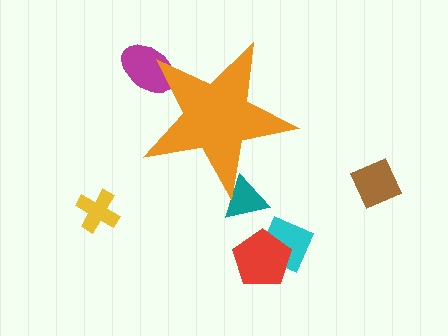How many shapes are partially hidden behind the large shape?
2 shapes are partially hidden.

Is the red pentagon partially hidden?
No, the red pentagon is fully visible.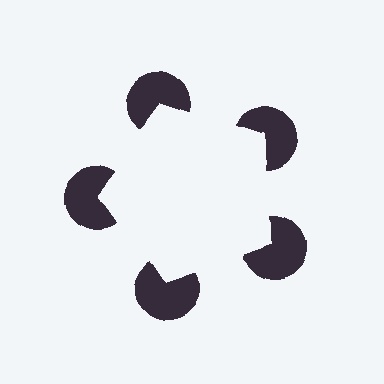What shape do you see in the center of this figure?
An illusory pentagon — its edges are inferred from the aligned wedge cuts in the pac-man discs, not physically drawn.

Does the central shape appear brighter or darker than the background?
It typically appears slightly brighter than the background, even though no actual brightness change is drawn.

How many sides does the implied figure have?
5 sides.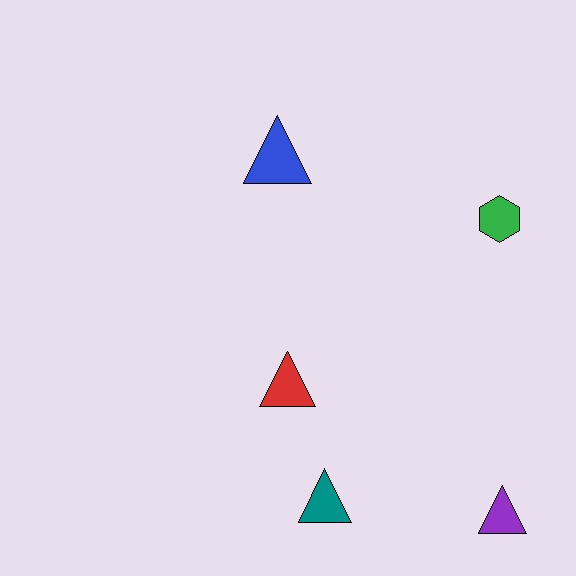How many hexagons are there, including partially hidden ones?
There is 1 hexagon.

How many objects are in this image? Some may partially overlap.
There are 5 objects.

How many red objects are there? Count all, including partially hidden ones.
There is 1 red object.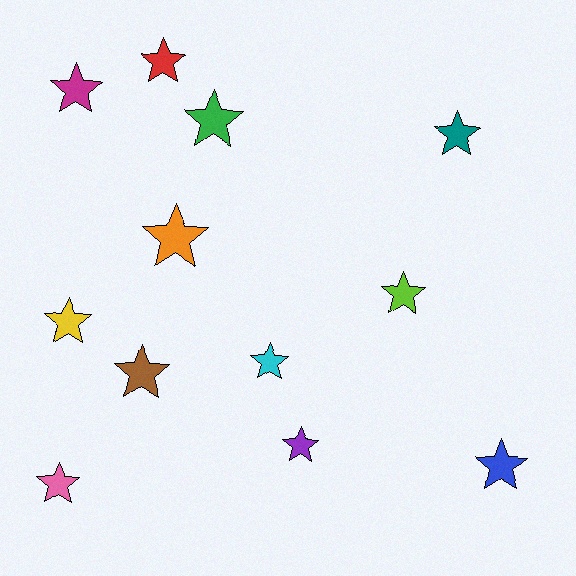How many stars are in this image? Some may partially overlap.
There are 12 stars.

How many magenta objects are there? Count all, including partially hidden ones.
There is 1 magenta object.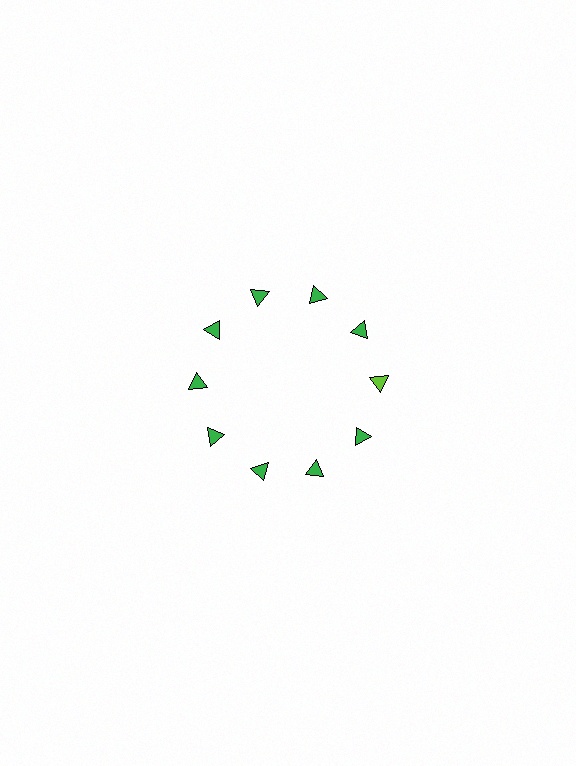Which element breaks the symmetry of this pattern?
The lime triangle at roughly the 3 o'clock position breaks the symmetry. All other shapes are green triangles.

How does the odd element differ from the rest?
It has a different color: lime instead of green.